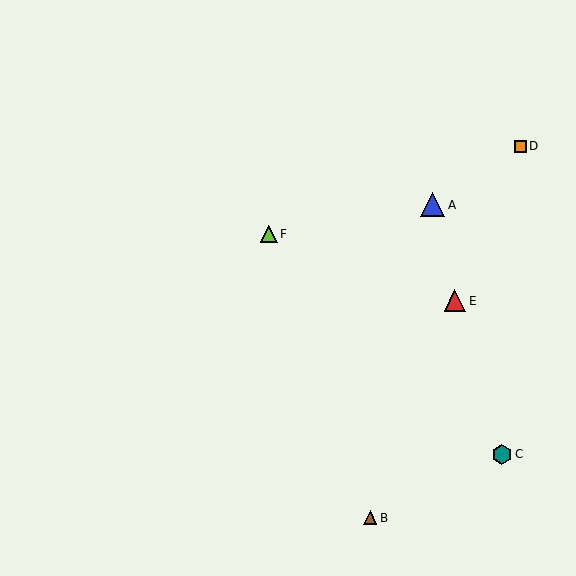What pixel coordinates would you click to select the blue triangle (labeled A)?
Click at (433, 205) to select the blue triangle A.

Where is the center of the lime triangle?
The center of the lime triangle is at (269, 234).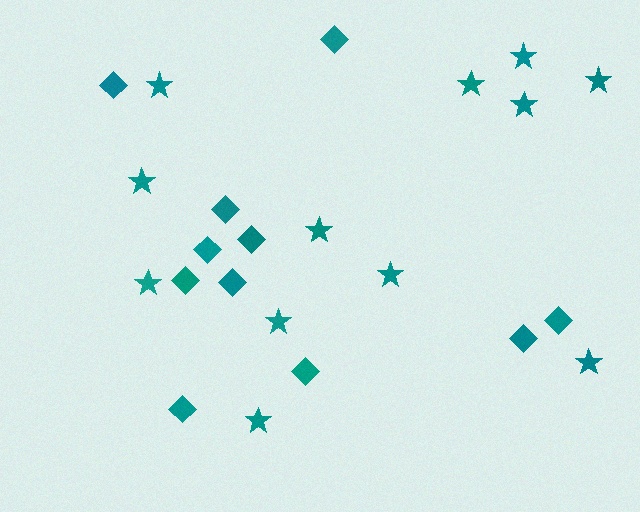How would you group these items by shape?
There are 2 groups: one group of diamonds (11) and one group of stars (12).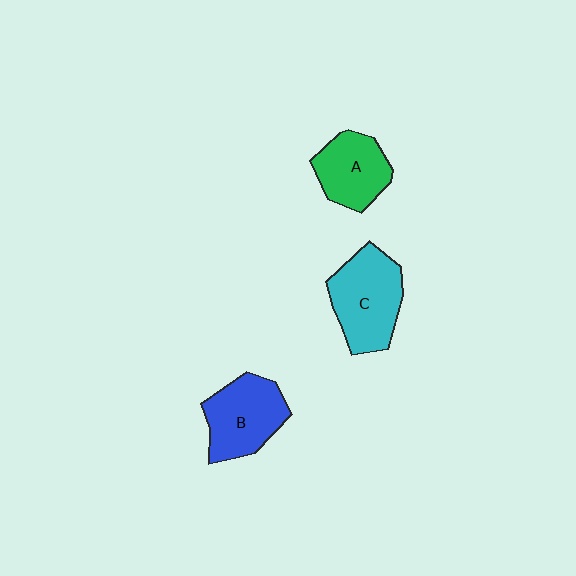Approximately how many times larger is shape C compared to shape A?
Approximately 1.3 times.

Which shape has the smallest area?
Shape A (green).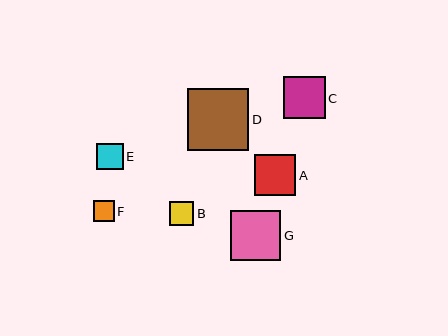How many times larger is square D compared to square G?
Square D is approximately 1.2 times the size of square G.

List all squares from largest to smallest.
From largest to smallest: D, G, C, A, E, B, F.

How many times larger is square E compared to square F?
Square E is approximately 1.2 times the size of square F.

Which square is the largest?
Square D is the largest with a size of approximately 62 pixels.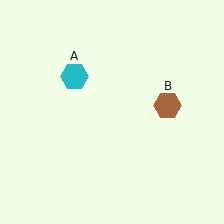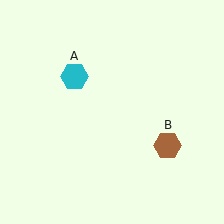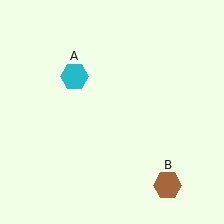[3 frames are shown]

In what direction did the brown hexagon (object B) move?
The brown hexagon (object B) moved down.